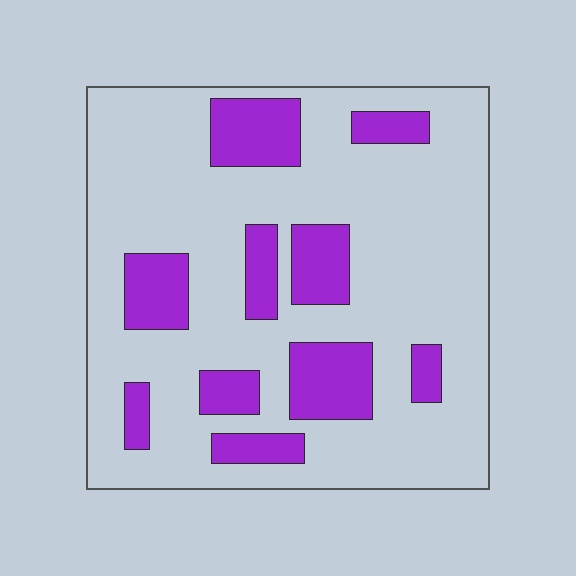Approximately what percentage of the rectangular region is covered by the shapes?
Approximately 25%.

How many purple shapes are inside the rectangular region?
10.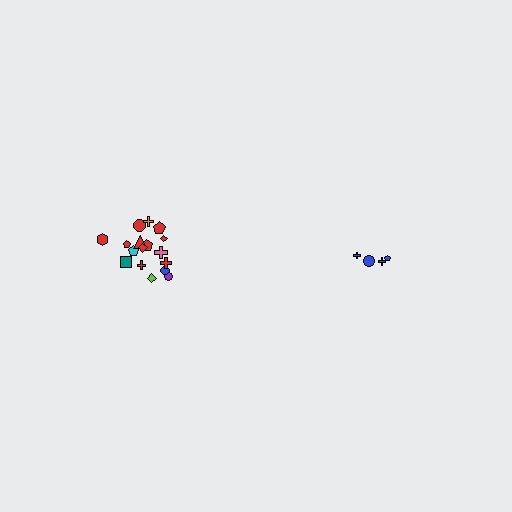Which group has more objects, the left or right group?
The left group.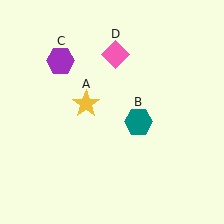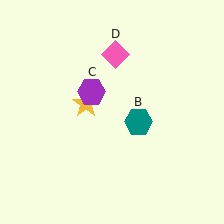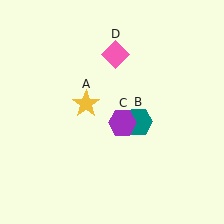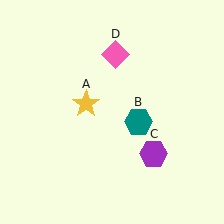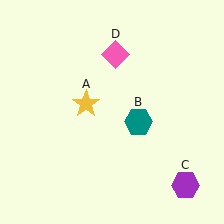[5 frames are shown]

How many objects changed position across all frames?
1 object changed position: purple hexagon (object C).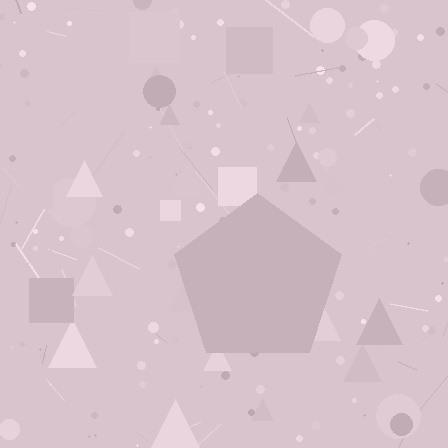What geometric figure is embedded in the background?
A pentagon is embedded in the background.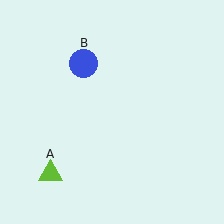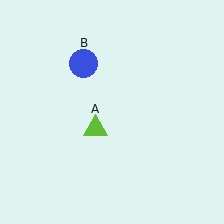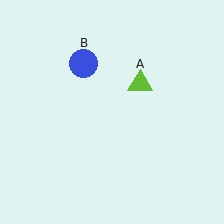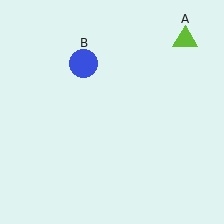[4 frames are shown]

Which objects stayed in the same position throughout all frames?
Blue circle (object B) remained stationary.